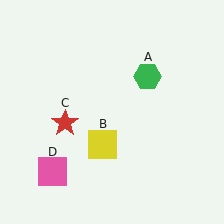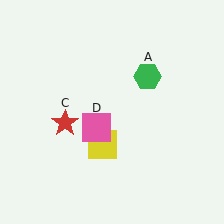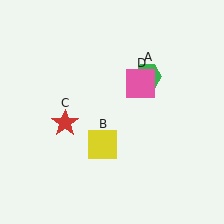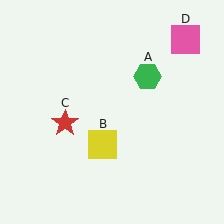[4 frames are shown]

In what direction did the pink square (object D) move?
The pink square (object D) moved up and to the right.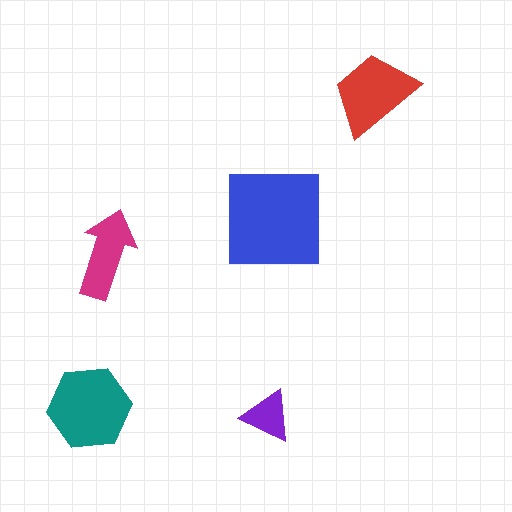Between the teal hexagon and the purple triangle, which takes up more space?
The teal hexagon.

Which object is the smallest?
The purple triangle.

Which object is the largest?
The blue square.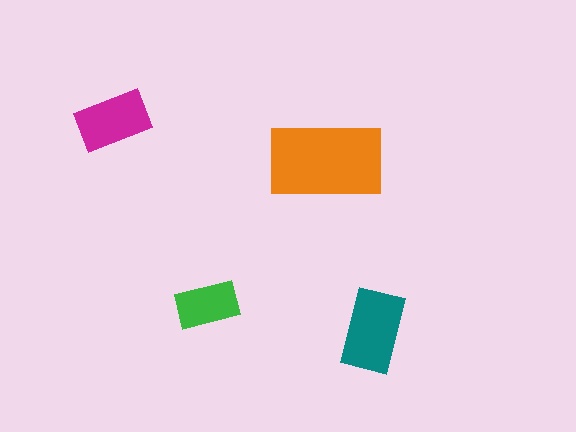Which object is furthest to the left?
The magenta rectangle is leftmost.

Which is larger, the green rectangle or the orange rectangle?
The orange one.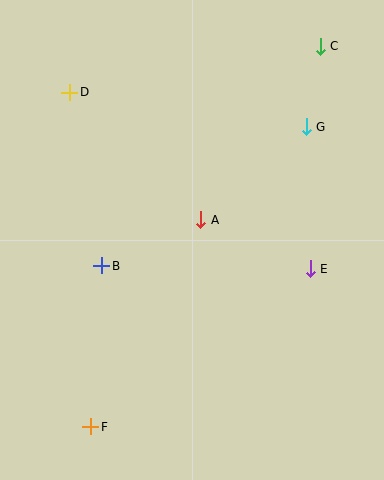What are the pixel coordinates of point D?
Point D is at (70, 92).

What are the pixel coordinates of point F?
Point F is at (91, 427).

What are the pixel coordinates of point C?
Point C is at (320, 46).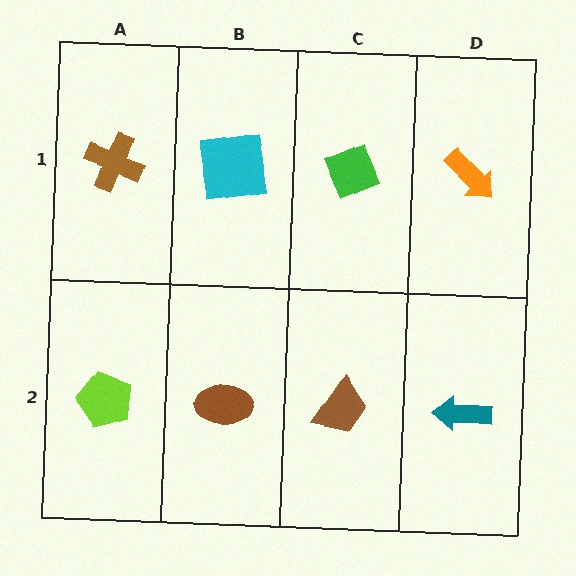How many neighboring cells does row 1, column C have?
3.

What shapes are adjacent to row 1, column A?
A lime pentagon (row 2, column A), a cyan square (row 1, column B).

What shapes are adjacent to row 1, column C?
A brown trapezoid (row 2, column C), a cyan square (row 1, column B), an orange arrow (row 1, column D).